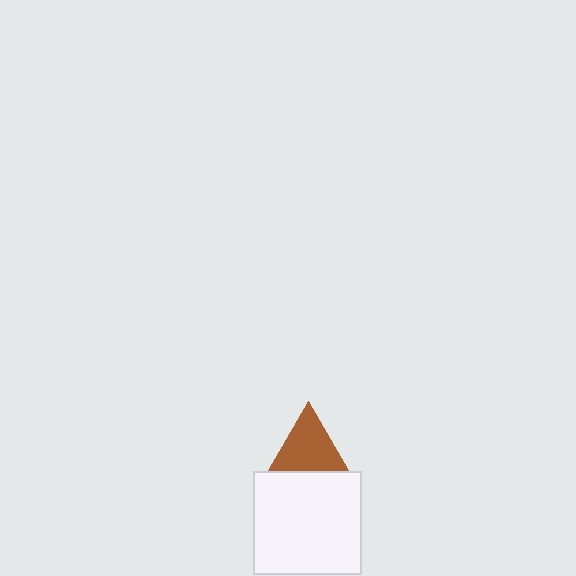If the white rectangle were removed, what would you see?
You would see the complete brown triangle.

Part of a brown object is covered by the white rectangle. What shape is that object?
It is a triangle.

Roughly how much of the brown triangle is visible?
About half of it is visible (roughly 64%).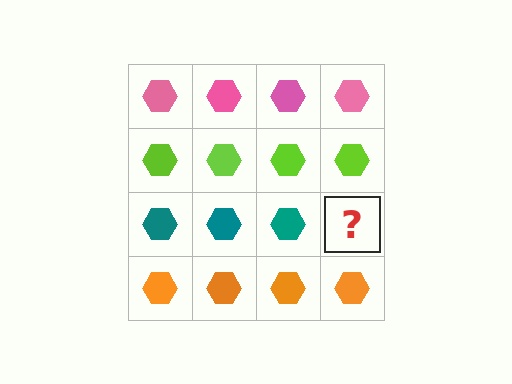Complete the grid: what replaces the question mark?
The question mark should be replaced with a teal hexagon.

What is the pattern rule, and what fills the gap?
The rule is that each row has a consistent color. The gap should be filled with a teal hexagon.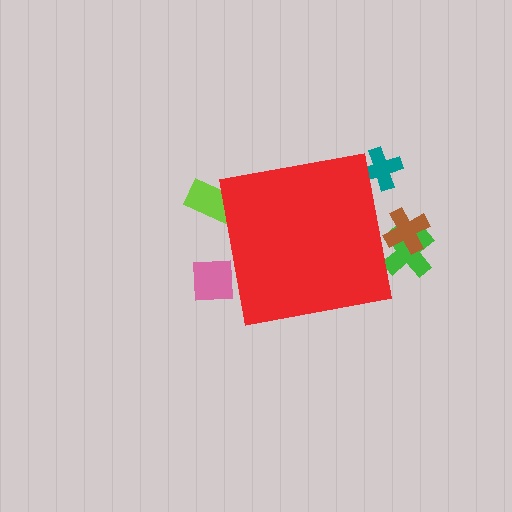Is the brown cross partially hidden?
Yes, the brown cross is partially hidden behind the red square.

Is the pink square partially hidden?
Yes, the pink square is partially hidden behind the red square.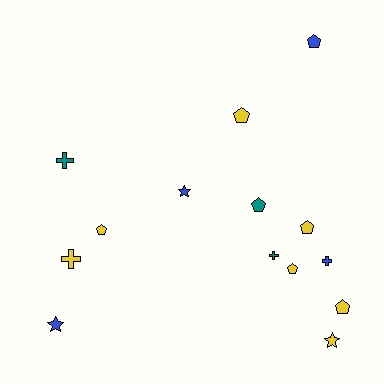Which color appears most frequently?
Yellow, with 7 objects.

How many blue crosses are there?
There is 1 blue cross.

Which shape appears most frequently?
Pentagon, with 7 objects.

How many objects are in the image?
There are 14 objects.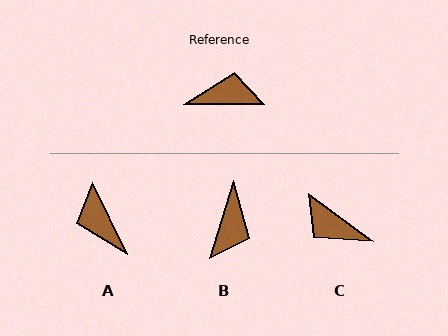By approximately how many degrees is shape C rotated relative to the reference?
Approximately 143 degrees counter-clockwise.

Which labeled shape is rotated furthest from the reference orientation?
C, about 143 degrees away.